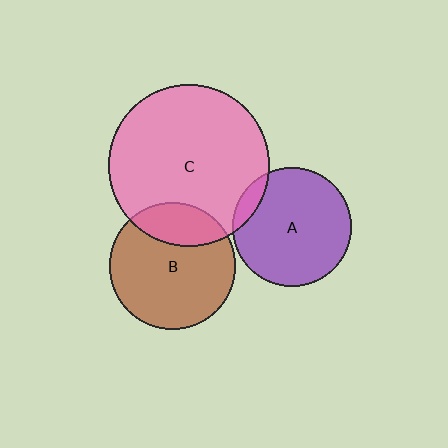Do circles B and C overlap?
Yes.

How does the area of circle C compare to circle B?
Approximately 1.6 times.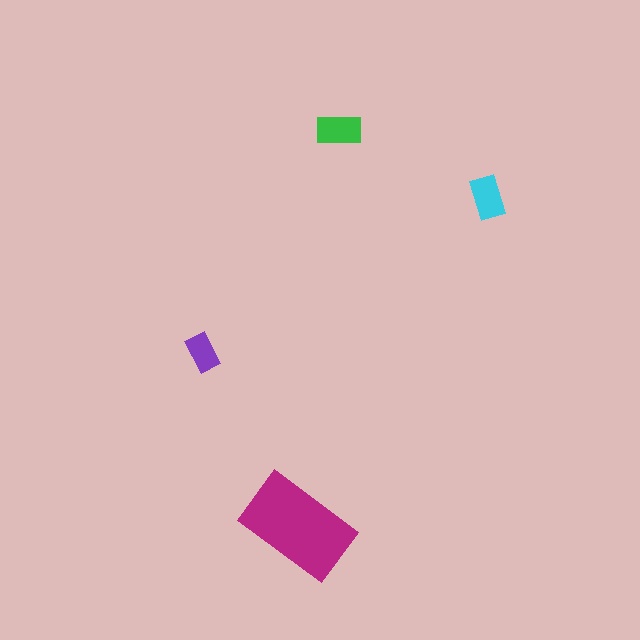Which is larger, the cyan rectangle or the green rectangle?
The green one.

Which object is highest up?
The green rectangle is topmost.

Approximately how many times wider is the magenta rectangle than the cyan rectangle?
About 2.5 times wider.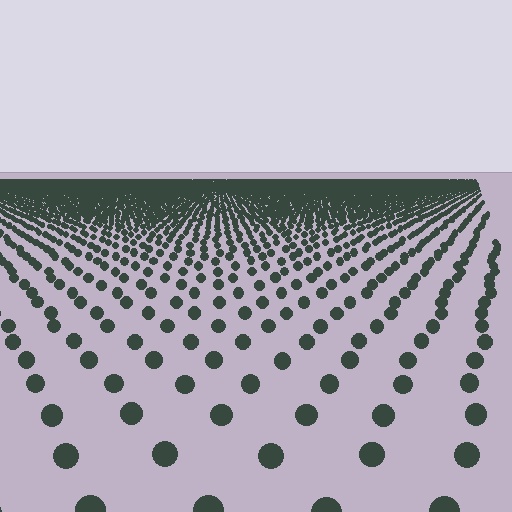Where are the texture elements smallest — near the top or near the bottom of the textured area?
Near the top.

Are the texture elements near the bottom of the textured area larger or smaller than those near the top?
Larger. Near the bottom, elements are closer to the viewer and appear at a bigger on-screen size.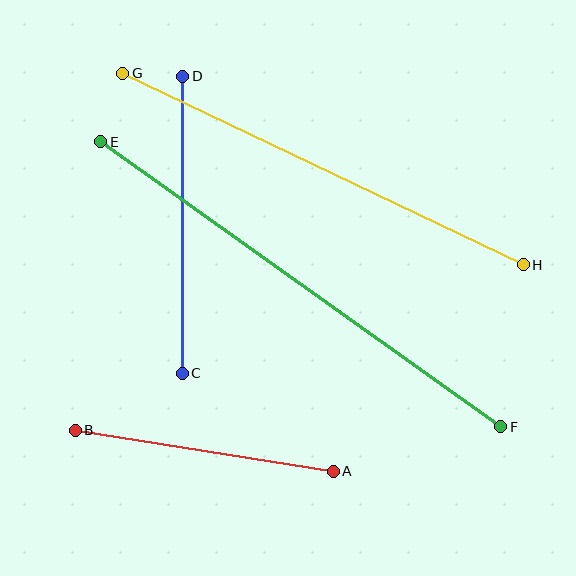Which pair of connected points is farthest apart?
Points E and F are farthest apart.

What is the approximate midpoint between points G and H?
The midpoint is at approximately (323, 169) pixels.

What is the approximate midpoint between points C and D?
The midpoint is at approximately (183, 225) pixels.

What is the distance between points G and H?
The distance is approximately 444 pixels.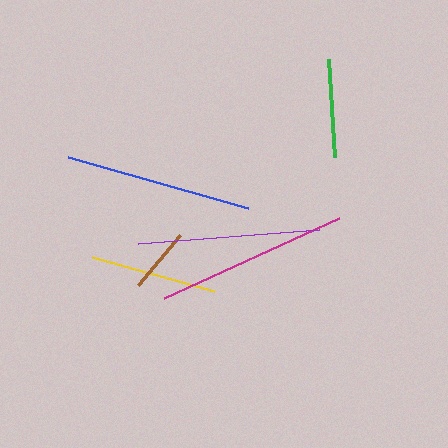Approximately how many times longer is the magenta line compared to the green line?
The magenta line is approximately 1.9 times the length of the green line.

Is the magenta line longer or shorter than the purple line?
The magenta line is longer than the purple line.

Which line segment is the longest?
The magenta line is the longest at approximately 193 pixels.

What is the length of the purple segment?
The purple segment is approximately 182 pixels long.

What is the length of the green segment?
The green segment is approximately 99 pixels long.